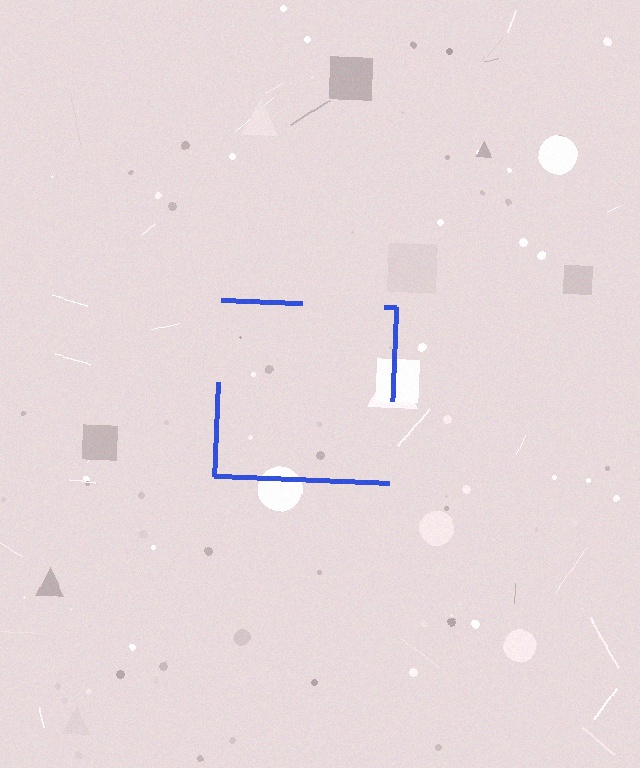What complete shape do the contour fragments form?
The contour fragments form a square.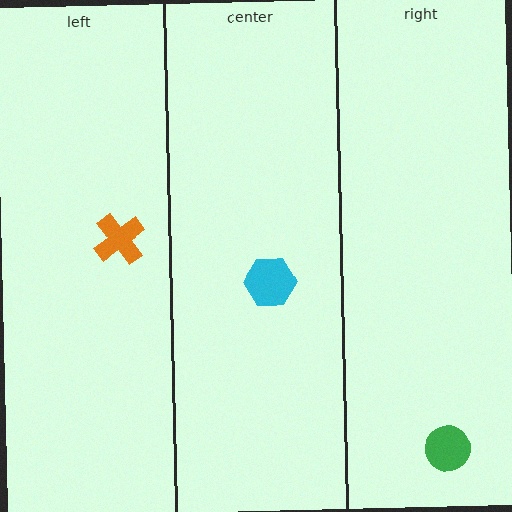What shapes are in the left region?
The orange cross.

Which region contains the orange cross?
The left region.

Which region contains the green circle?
The right region.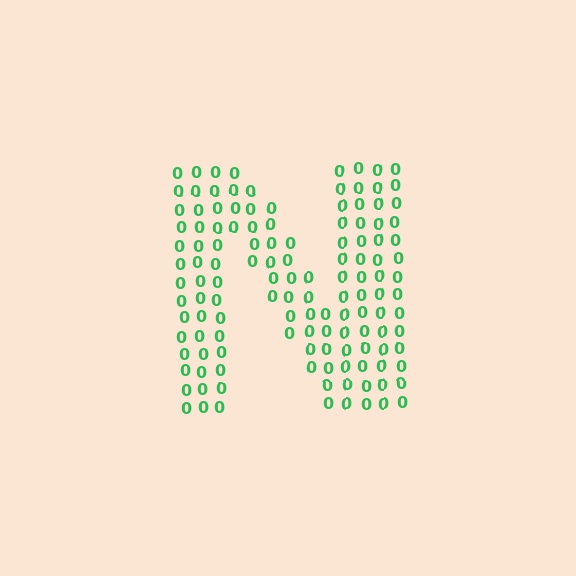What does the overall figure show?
The overall figure shows the letter N.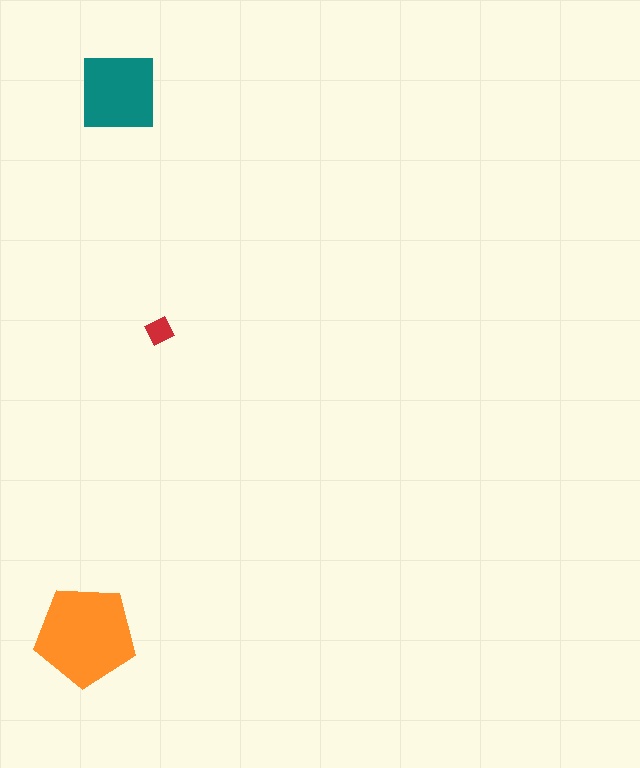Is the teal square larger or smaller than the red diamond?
Larger.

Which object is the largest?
The orange pentagon.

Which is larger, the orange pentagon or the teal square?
The orange pentagon.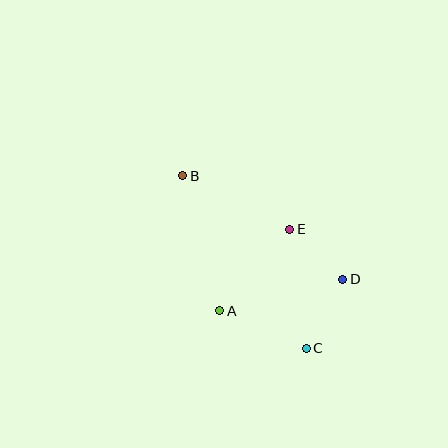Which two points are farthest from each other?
Points B and C are farthest from each other.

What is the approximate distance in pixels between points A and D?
The distance between A and D is approximately 127 pixels.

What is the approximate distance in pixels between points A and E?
The distance between A and E is approximately 107 pixels.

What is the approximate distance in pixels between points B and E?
The distance between B and E is approximately 119 pixels.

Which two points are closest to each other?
Points D and E are closest to each other.